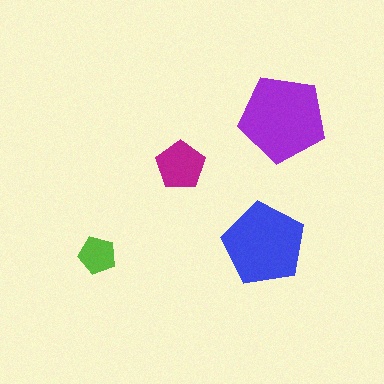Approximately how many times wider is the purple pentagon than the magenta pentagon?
About 2 times wider.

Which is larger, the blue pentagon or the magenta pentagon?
The blue one.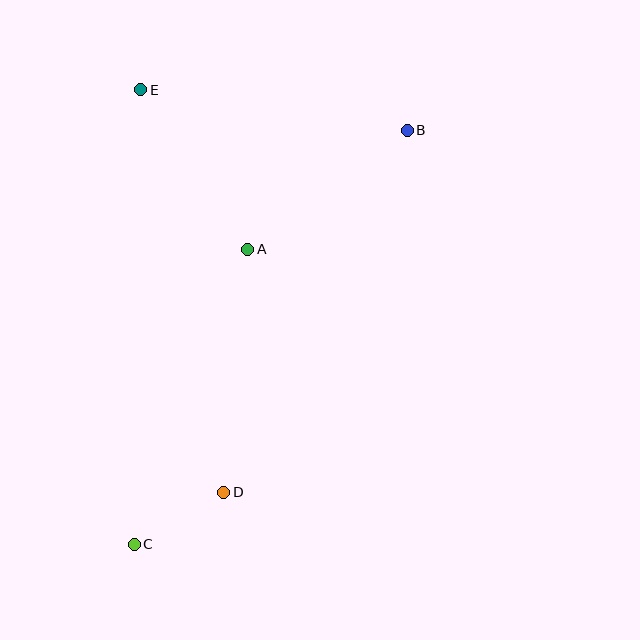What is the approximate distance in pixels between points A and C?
The distance between A and C is approximately 316 pixels.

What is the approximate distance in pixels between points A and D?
The distance between A and D is approximately 244 pixels.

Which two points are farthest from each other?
Points B and C are farthest from each other.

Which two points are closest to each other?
Points C and D are closest to each other.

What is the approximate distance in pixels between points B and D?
The distance between B and D is approximately 406 pixels.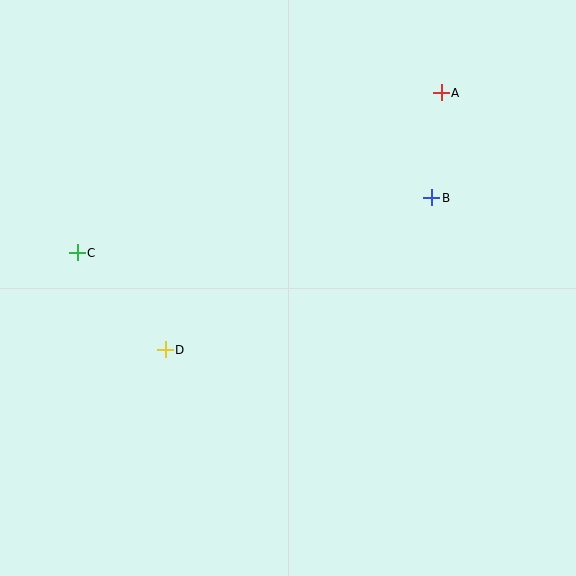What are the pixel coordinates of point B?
Point B is at (432, 198).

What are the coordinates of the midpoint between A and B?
The midpoint between A and B is at (437, 145).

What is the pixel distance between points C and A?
The distance between C and A is 398 pixels.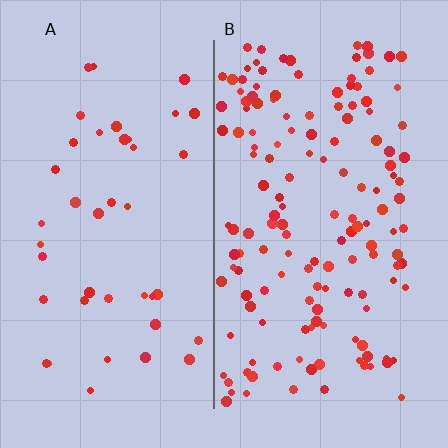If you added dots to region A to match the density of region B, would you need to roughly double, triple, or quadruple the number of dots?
Approximately quadruple.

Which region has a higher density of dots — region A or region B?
B (the right).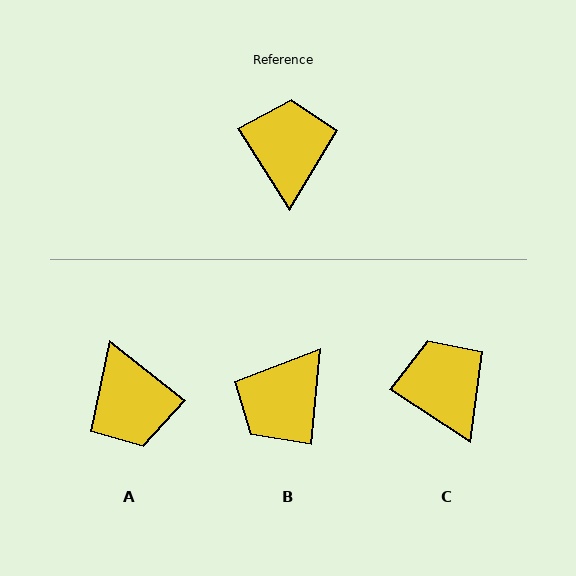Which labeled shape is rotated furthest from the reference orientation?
A, about 161 degrees away.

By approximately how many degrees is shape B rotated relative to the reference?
Approximately 142 degrees counter-clockwise.